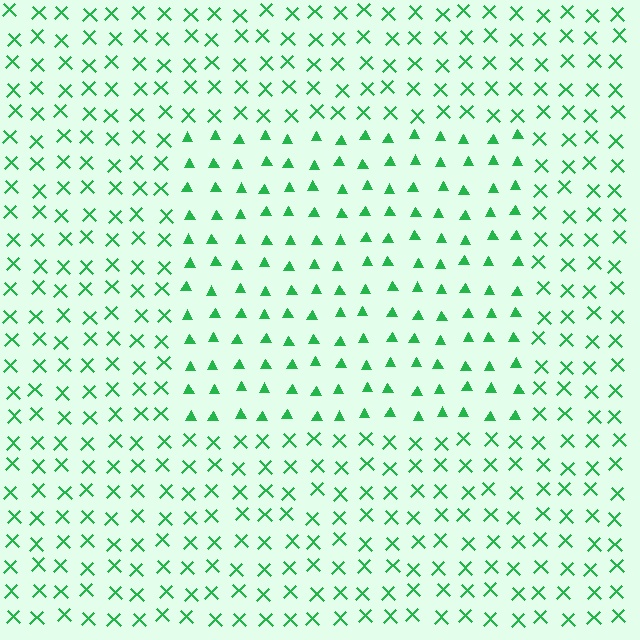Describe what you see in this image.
The image is filled with small green elements arranged in a uniform grid. A rectangle-shaped region contains triangles, while the surrounding area contains X marks. The boundary is defined purely by the change in element shape.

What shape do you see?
I see a rectangle.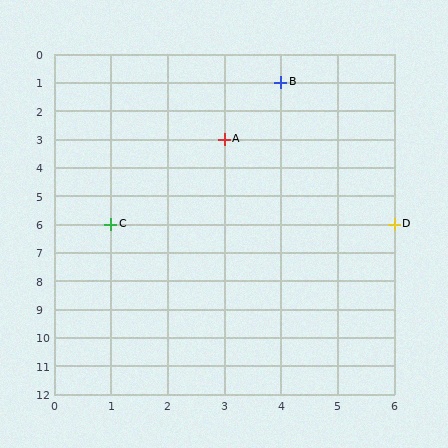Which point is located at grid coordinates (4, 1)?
Point B is at (4, 1).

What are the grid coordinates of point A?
Point A is at grid coordinates (3, 3).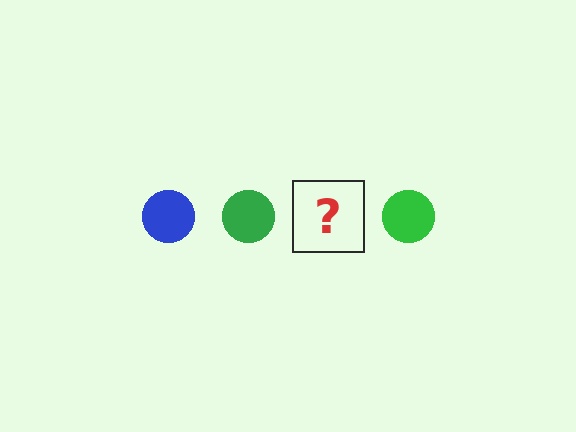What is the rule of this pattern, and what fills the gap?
The rule is that the pattern cycles through blue, green circles. The gap should be filled with a blue circle.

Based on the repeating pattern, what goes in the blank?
The blank should be a blue circle.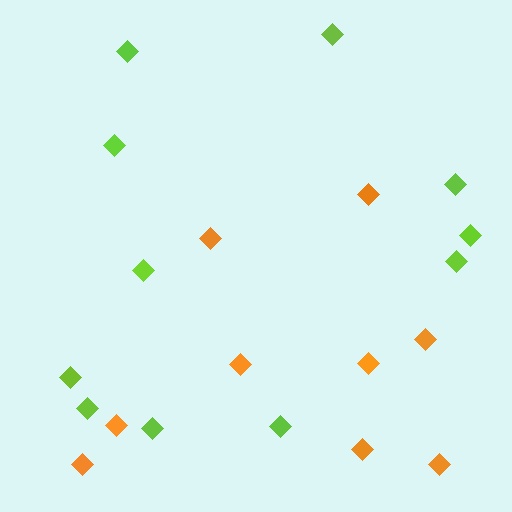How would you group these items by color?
There are 2 groups: one group of lime diamonds (11) and one group of orange diamonds (9).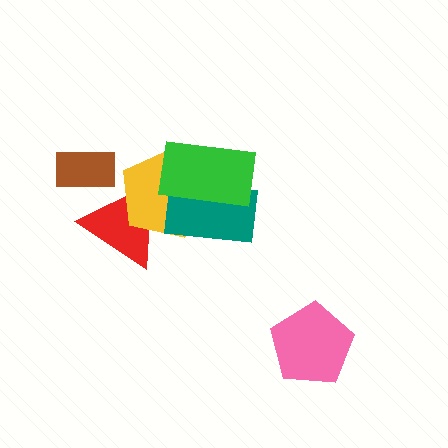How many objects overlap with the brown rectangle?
1 object overlaps with the brown rectangle.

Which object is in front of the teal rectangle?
The green rectangle is in front of the teal rectangle.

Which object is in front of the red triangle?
The yellow pentagon is in front of the red triangle.